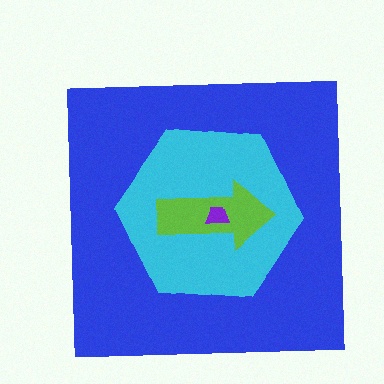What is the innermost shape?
The purple trapezoid.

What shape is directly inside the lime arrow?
The purple trapezoid.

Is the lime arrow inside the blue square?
Yes.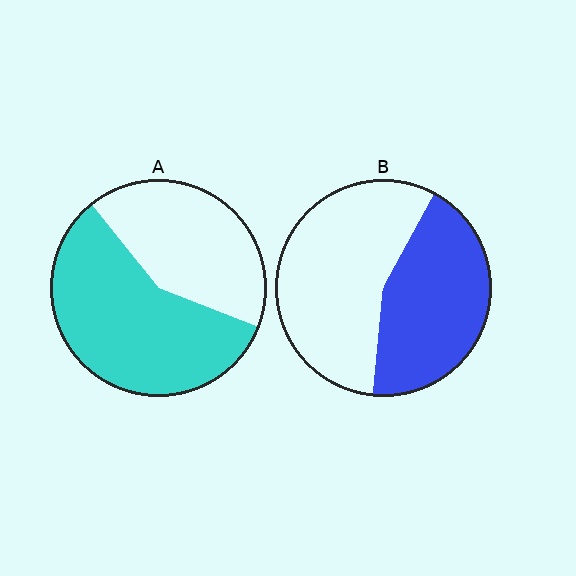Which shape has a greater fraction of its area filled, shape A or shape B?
Shape A.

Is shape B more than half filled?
No.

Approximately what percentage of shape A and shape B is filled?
A is approximately 60% and B is approximately 45%.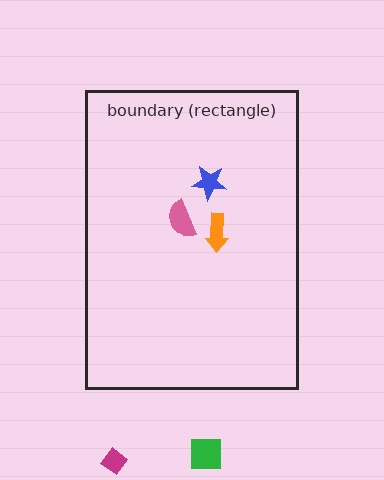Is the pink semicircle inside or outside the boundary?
Inside.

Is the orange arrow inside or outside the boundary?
Inside.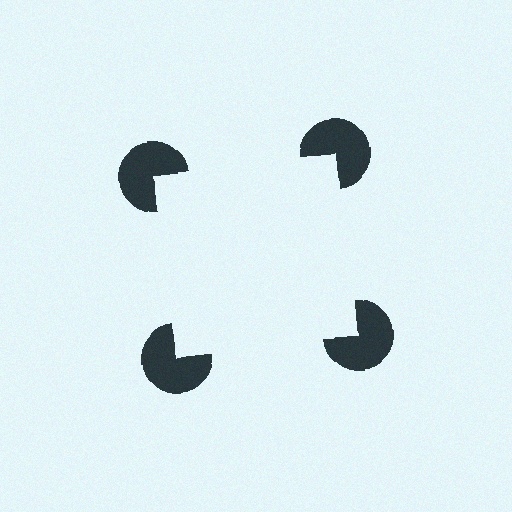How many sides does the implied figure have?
4 sides.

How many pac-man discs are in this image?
There are 4 — one at each vertex of the illusory square.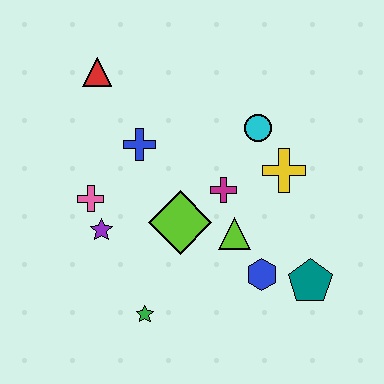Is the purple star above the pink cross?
No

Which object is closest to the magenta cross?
The lime triangle is closest to the magenta cross.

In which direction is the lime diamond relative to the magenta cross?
The lime diamond is to the left of the magenta cross.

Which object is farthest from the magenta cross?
The red triangle is farthest from the magenta cross.